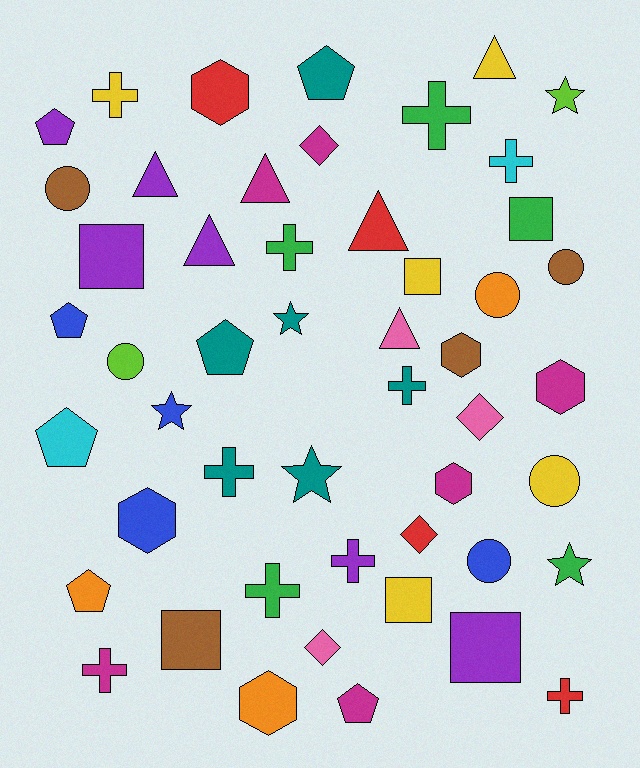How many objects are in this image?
There are 50 objects.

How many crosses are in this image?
There are 10 crosses.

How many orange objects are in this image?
There are 3 orange objects.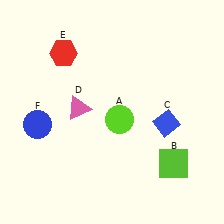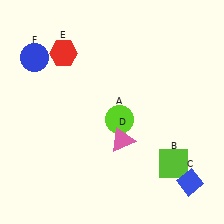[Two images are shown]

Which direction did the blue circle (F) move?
The blue circle (F) moved up.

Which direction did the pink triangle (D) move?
The pink triangle (D) moved right.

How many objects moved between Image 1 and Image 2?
3 objects moved between the two images.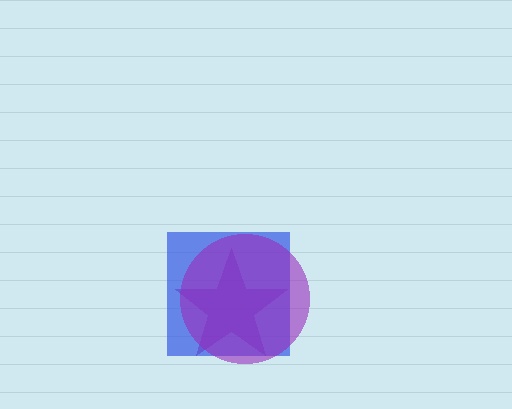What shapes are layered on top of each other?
The layered shapes are: a magenta star, a blue square, a purple circle.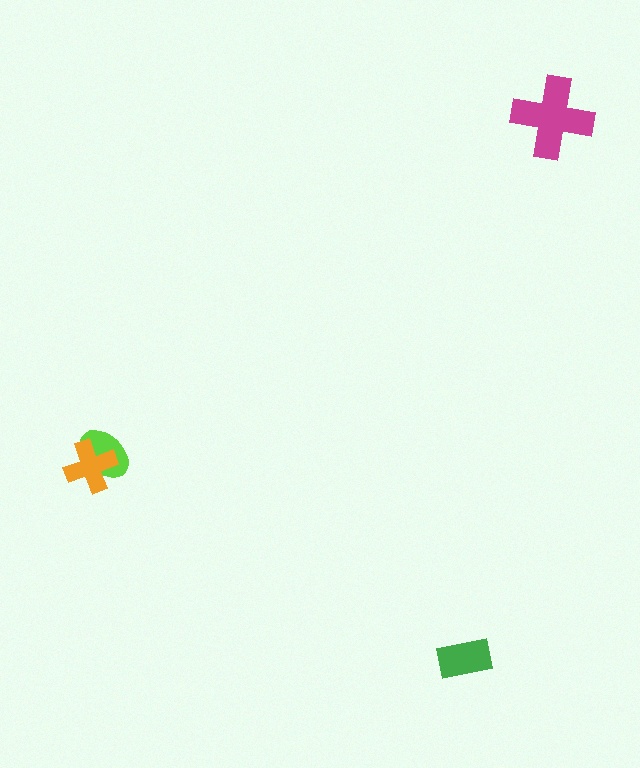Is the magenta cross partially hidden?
No, no other shape covers it.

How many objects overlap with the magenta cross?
0 objects overlap with the magenta cross.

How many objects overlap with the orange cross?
1 object overlaps with the orange cross.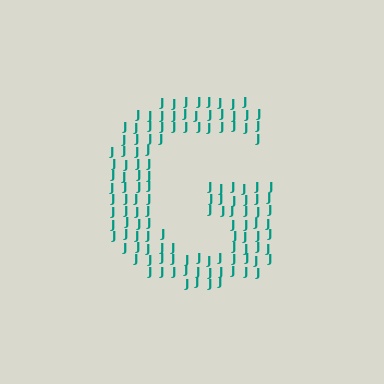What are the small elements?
The small elements are letter J's.